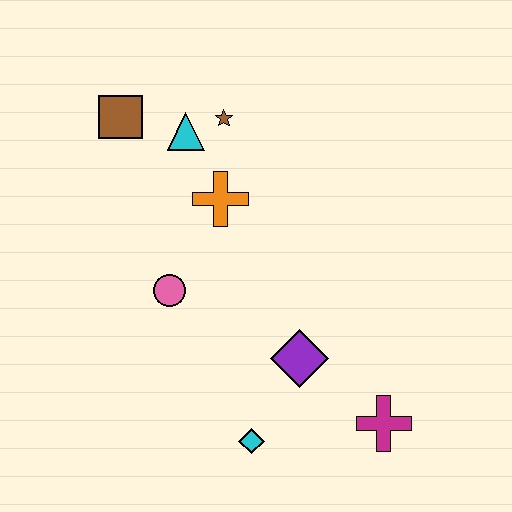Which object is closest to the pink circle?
The orange cross is closest to the pink circle.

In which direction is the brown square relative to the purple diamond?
The brown square is above the purple diamond.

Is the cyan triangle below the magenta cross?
No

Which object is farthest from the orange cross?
The magenta cross is farthest from the orange cross.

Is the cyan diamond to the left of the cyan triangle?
No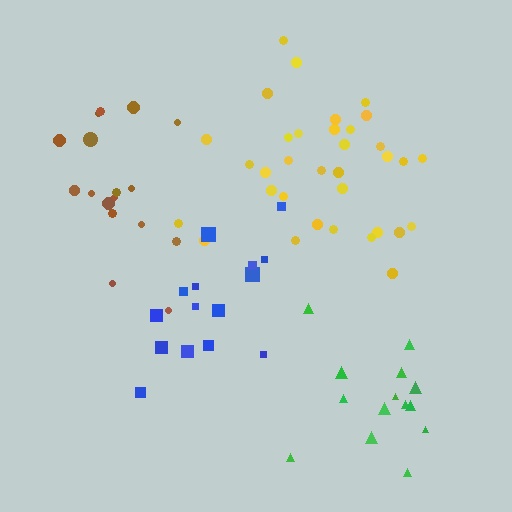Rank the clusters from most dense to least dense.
blue, yellow, brown, green.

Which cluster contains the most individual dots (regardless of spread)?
Yellow (34).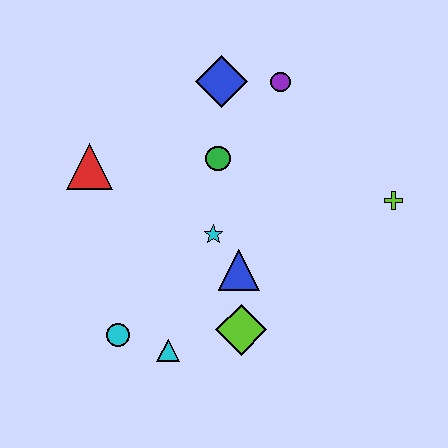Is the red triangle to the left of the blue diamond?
Yes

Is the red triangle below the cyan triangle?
No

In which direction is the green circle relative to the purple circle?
The green circle is below the purple circle.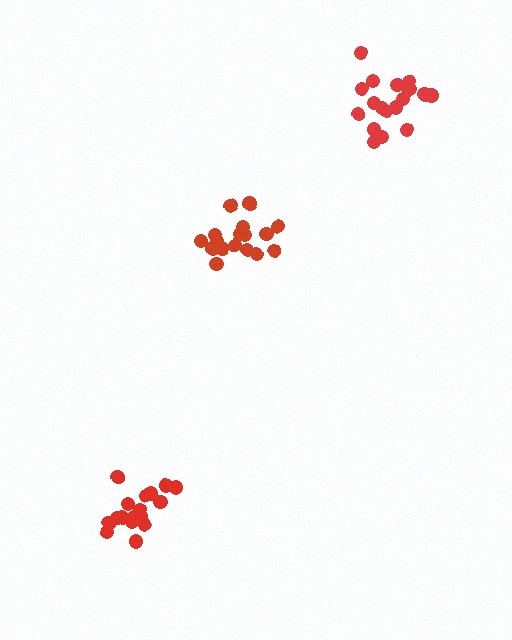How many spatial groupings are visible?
There are 3 spatial groupings.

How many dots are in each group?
Group 1: 20 dots, Group 2: 17 dots, Group 3: 19 dots (56 total).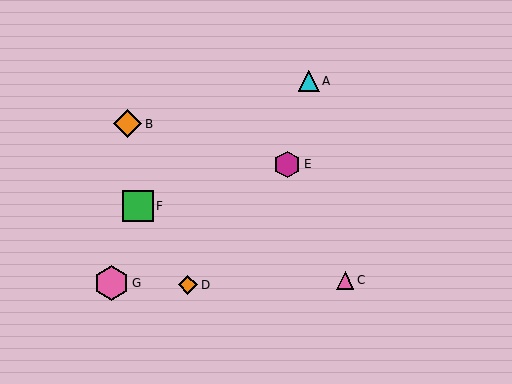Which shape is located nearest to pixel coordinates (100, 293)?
The pink hexagon (labeled G) at (112, 283) is nearest to that location.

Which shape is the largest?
The pink hexagon (labeled G) is the largest.